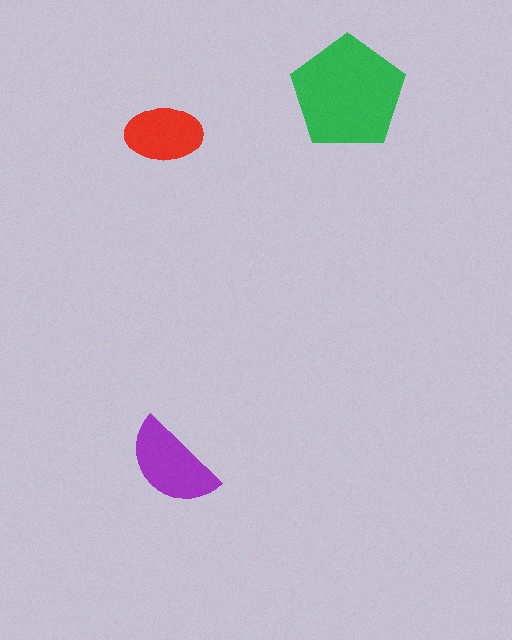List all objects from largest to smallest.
The green pentagon, the purple semicircle, the red ellipse.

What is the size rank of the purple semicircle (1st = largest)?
2nd.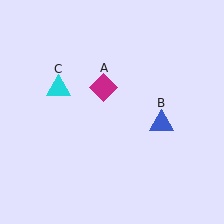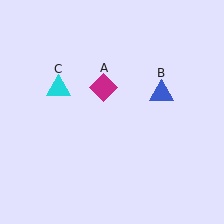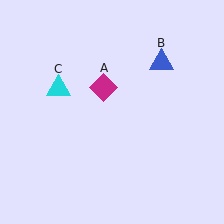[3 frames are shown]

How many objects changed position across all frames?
1 object changed position: blue triangle (object B).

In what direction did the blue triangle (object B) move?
The blue triangle (object B) moved up.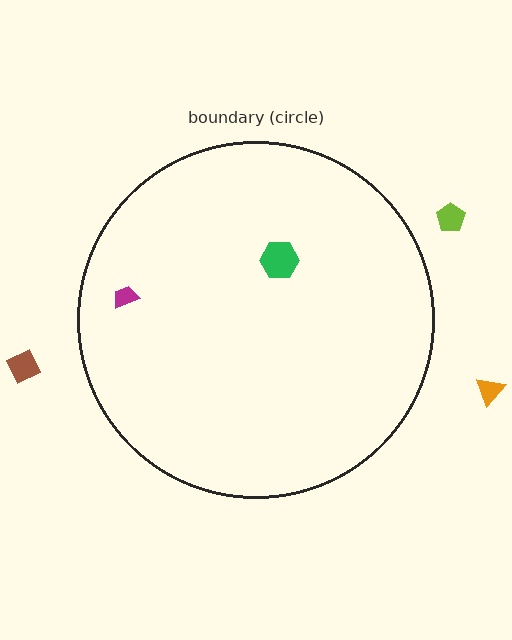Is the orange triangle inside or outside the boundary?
Outside.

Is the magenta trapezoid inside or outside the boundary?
Inside.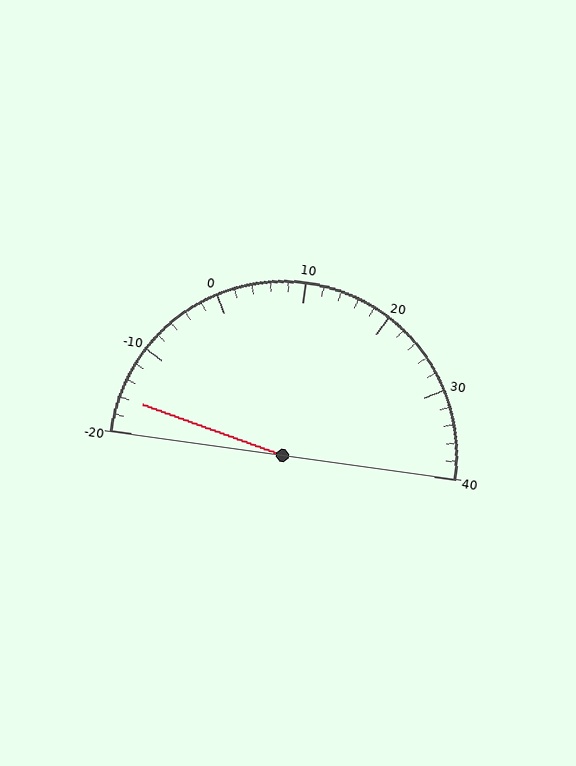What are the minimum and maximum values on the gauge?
The gauge ranges from -20 to 40.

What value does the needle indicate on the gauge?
The needle indicates approximately -16.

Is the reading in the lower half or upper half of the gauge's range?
The reading is in the lower half of the range (-20 to 40).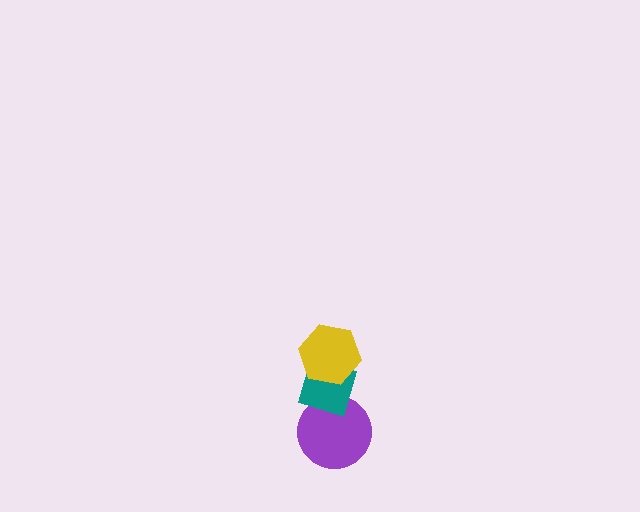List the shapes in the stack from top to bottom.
From top to bottom: the yellow hexagon, the teal diamond, the purple circle.